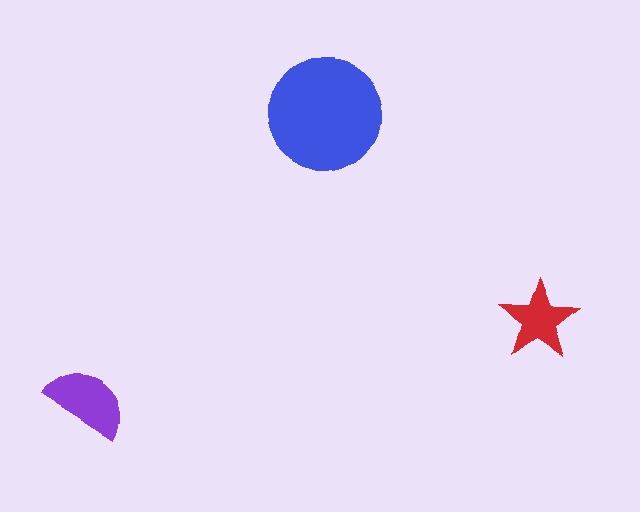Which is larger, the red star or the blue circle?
The blue circle.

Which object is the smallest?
The red star.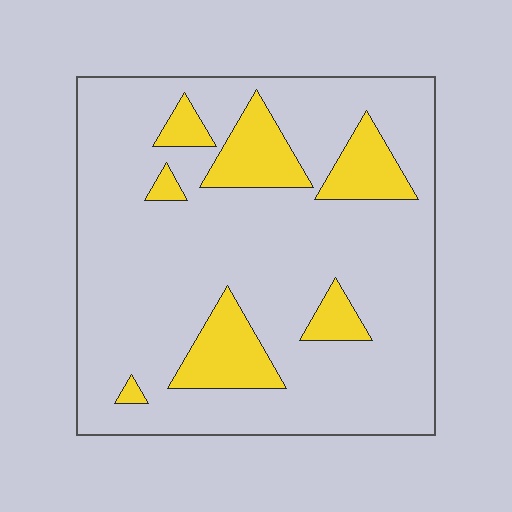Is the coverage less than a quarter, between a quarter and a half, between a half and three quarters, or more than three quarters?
Less than a quarter.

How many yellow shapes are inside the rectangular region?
7.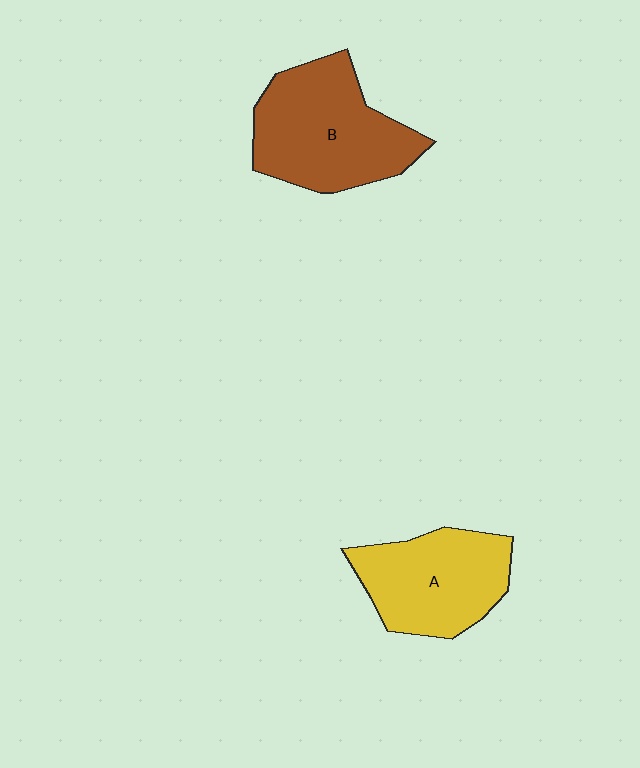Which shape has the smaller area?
Shape A (yellow).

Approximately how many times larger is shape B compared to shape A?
Approximately 1.2 times.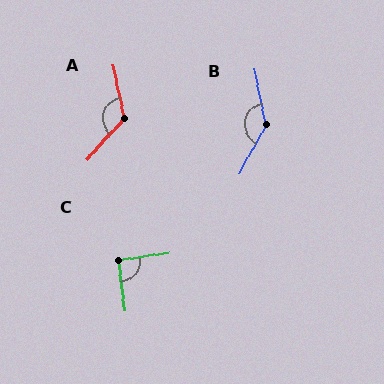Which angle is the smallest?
C, at approximately 90 degrees.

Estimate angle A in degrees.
Approximately 126 degrees.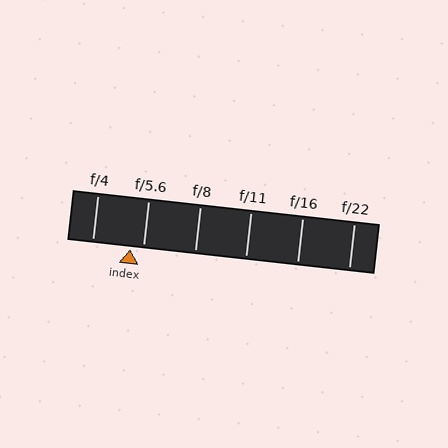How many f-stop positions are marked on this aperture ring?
There are 6 f-stop positions marked.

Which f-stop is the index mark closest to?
The index mark is closest to f/5.6.